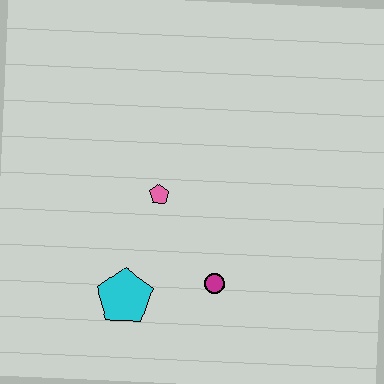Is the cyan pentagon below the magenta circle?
Yes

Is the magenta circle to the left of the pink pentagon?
No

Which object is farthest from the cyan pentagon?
The pink pentagon is farthest from the cyan pentagon.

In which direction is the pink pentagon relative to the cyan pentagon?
The pink pentagon is above the cyan pentagon.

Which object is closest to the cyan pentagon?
The magenta circle is closest to the cyan pentagon.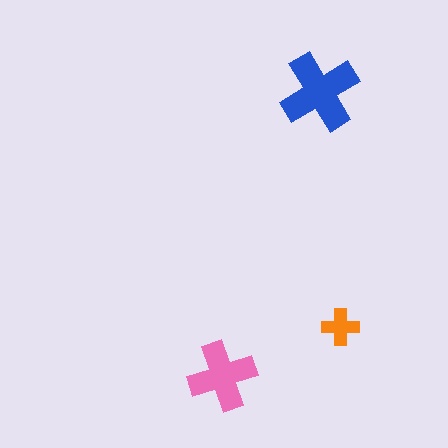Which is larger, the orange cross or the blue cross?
The blue one.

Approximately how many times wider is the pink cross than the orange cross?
About 2 times wider.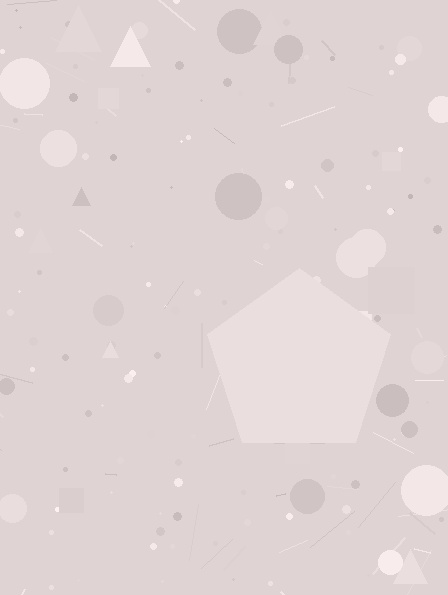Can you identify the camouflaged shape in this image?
The camouflaged shape is a pentagon.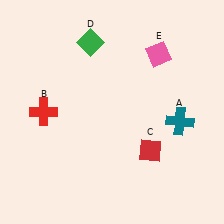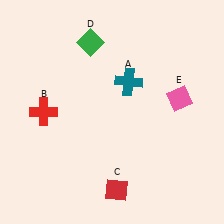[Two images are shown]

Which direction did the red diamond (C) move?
The red diamond (C) moved down.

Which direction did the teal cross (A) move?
The teal cross (A) moved left.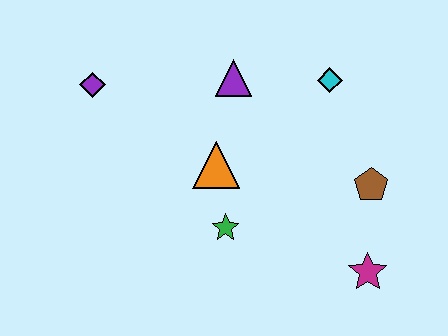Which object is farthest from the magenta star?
The purple diamond is farthest from the magenta star.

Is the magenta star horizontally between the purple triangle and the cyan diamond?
No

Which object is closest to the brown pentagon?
The magenta star is closest to the brown pentagon.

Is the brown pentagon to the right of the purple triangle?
Yes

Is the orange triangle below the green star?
No